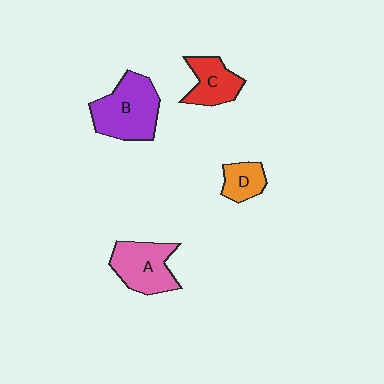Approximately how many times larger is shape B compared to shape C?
Approximately 1.7 times.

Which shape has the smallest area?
Shape D (orange).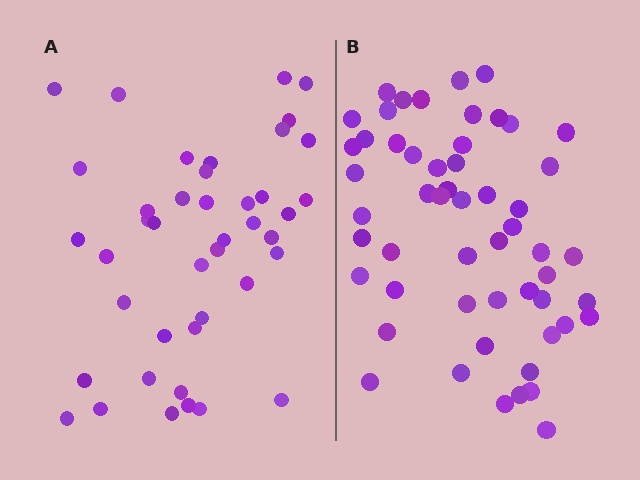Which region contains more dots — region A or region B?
Region B (the right region) has more dots.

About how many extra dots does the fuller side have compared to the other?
Region B has roughly 12 or so more dots than region A.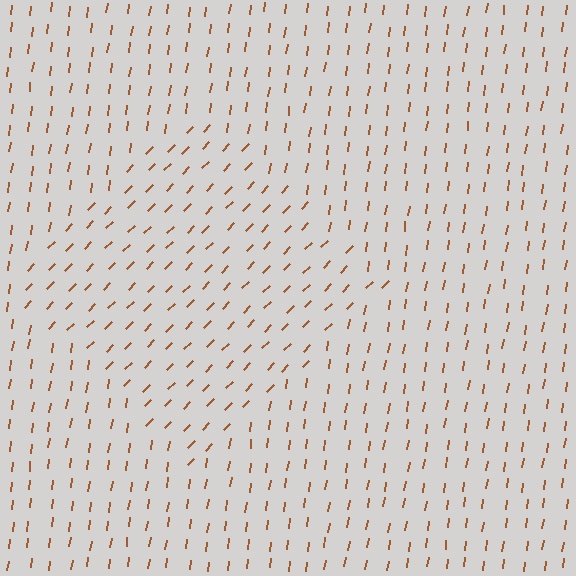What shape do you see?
I see a diamond.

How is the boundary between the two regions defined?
The boundary is defined purely by a change in line orientation (approximately 36 degrees difference). All lines are the same color and thickness.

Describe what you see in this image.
The image is filled with small brown line segments. A diamond region in the image has lines oriented differently from the surrounding lines, creating a visible texture boundary.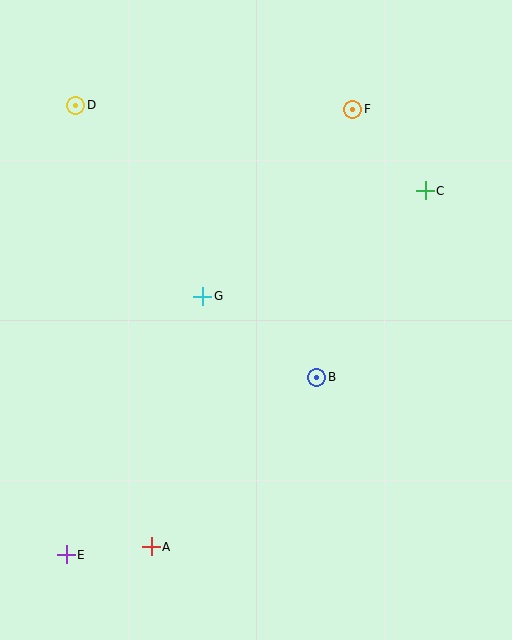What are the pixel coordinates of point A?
Point A is at (151, 547).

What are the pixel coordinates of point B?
Point B is at (317, 377).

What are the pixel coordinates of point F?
Point F is at (353, 109).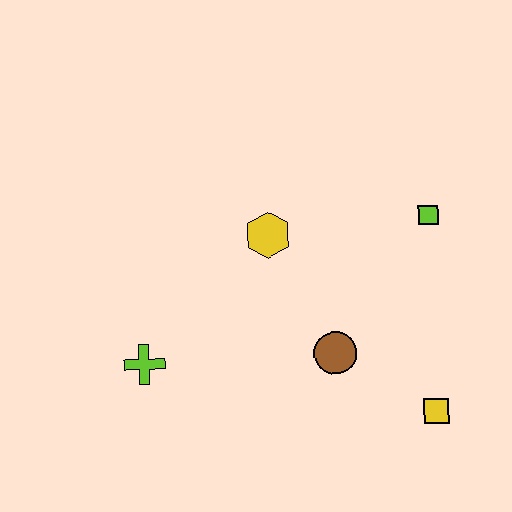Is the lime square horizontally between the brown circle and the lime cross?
No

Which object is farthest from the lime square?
The lime cross is farthest from the lime square.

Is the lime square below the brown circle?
No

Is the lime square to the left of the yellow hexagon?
No